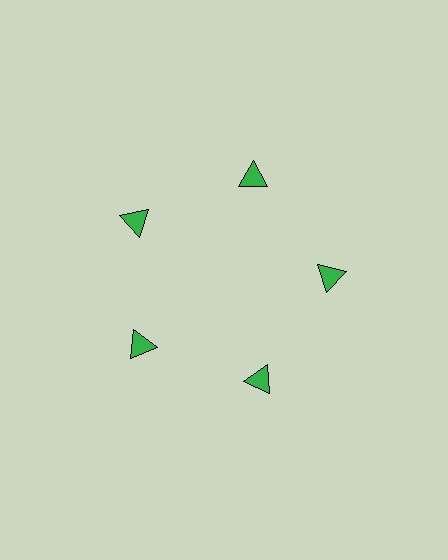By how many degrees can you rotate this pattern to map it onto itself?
The pattern maps onto itself every 72 degrees of rotation.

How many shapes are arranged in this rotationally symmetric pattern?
There are 5 shapes, arranged in 5 groups of 1.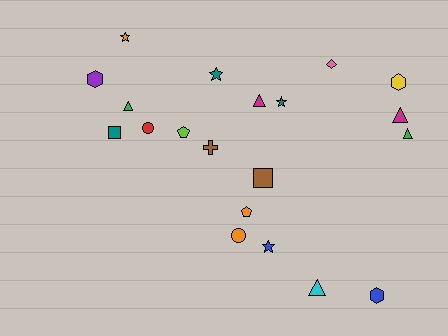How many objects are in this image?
There are 20 objects.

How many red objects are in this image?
There is 1 red object.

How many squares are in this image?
There are 2 squares.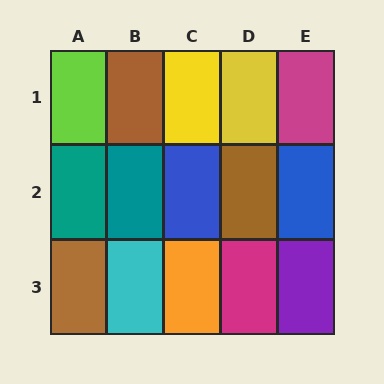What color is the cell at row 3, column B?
Cyan.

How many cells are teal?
2 cells are teal.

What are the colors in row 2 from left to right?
Teal, teal, blue, brown, blue.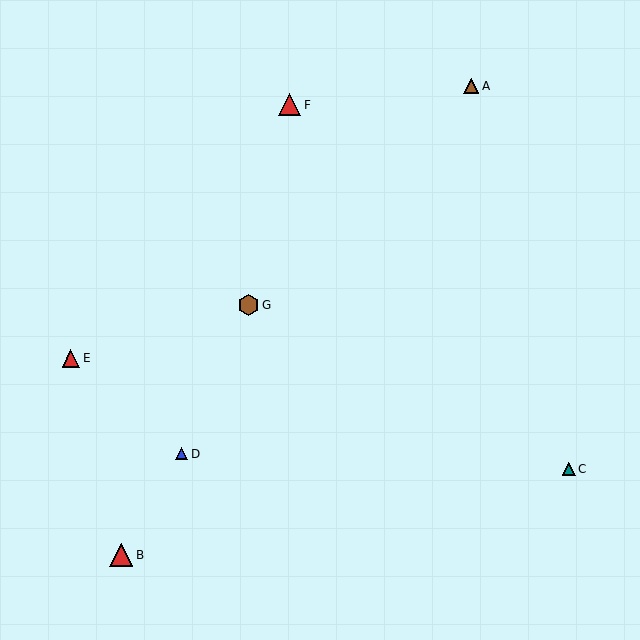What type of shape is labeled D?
Shape D is a blue triangle.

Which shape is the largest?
The red triangle (labeled B) is the largest.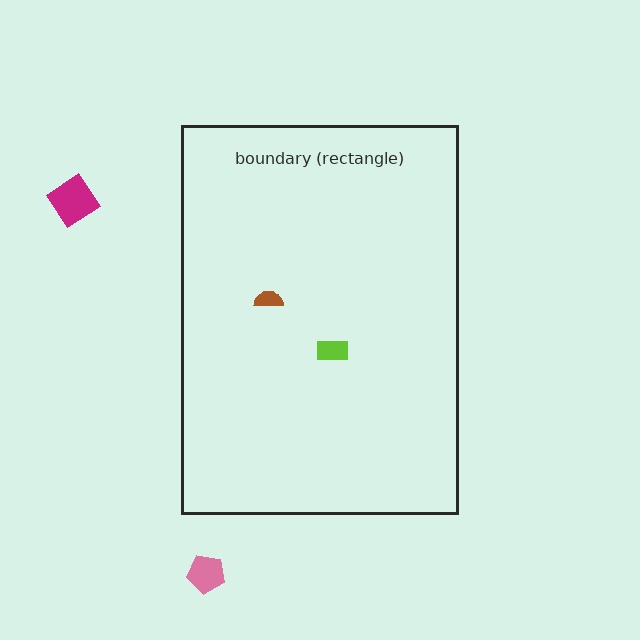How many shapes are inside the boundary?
2 inside, 2 outside.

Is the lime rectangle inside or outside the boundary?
Inside.